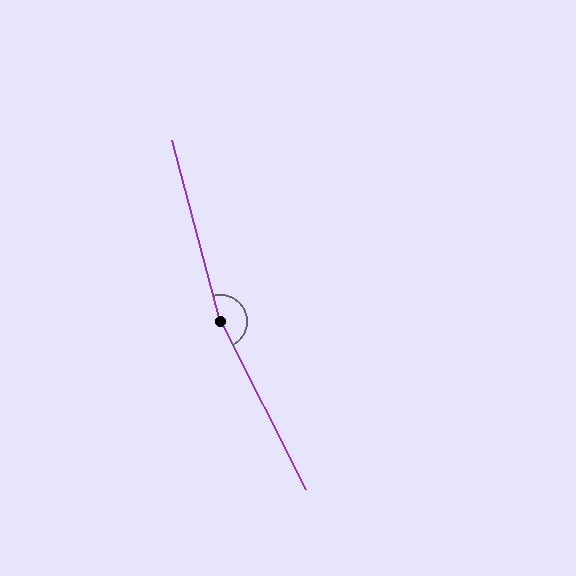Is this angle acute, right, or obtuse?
It is obtuse.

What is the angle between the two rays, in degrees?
Approximately 168 degrees.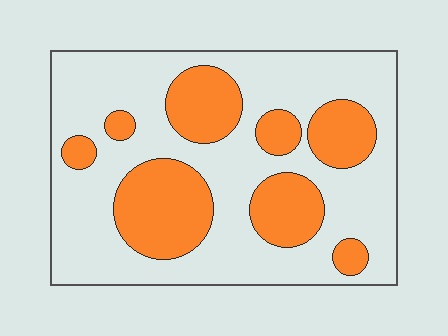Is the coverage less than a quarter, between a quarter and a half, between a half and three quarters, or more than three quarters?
Between a quarter and a half.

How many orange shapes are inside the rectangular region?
8.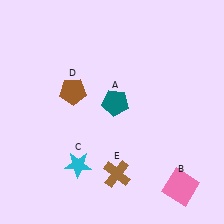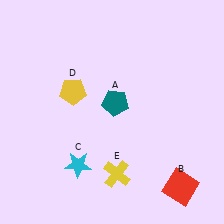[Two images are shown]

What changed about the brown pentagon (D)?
In Image 1, D is brown. In Image 2, it changed to yellow.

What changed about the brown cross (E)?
In Image 1, E is brown. In Image 2, it changed to yellow.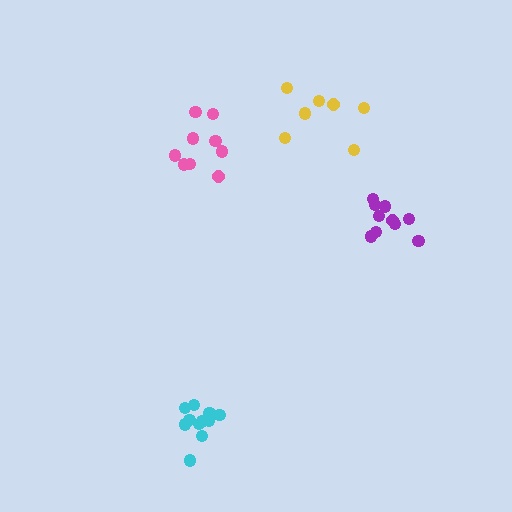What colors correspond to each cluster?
The clusters are colored: purple, cyan, pink, yellow.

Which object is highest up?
The yellow cluster is topmost.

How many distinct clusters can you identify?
There are 4 distinct clusters.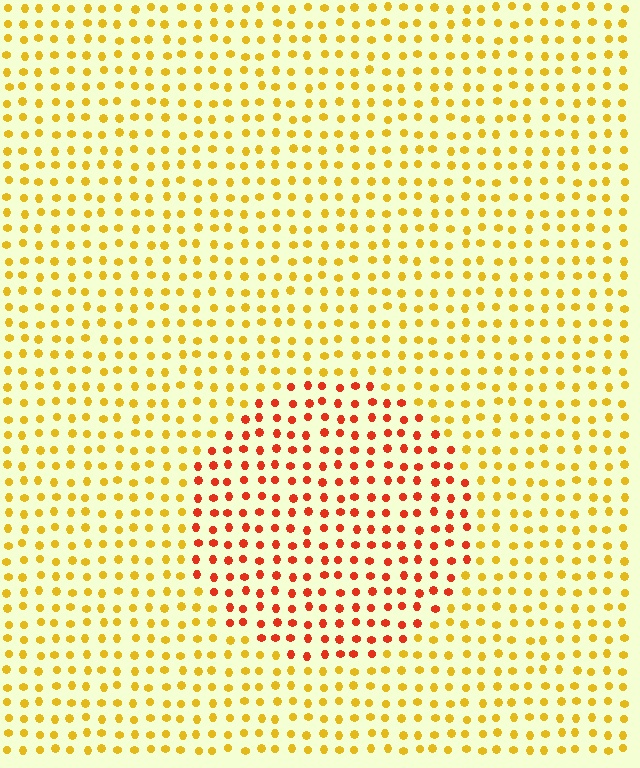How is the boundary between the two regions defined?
The boundary is defined purely by a slight shift in hue (about 41 degrees). Spacing, size, and orientation are identical on both sides.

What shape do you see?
I see a circle.